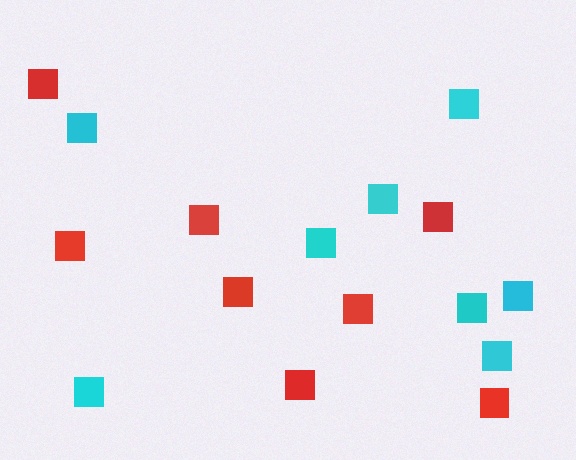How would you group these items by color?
There are 2 groups: one group of cyan squares (8) and one group of red squares (8).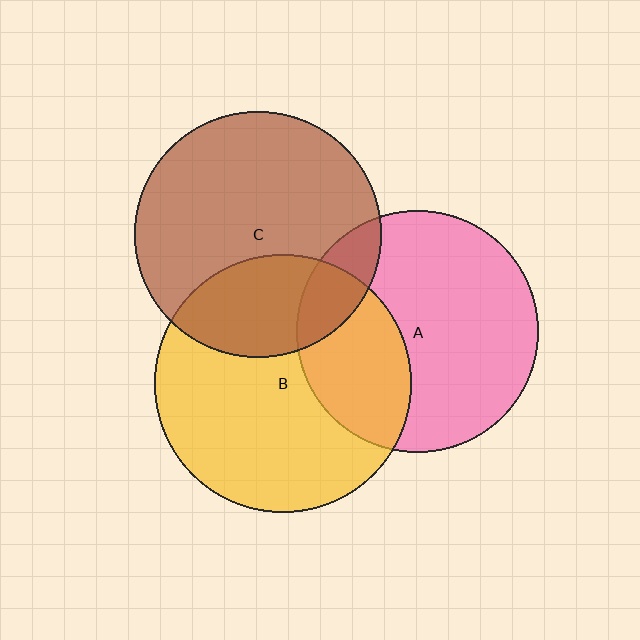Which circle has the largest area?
Circle B (yellow).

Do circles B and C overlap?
Yes.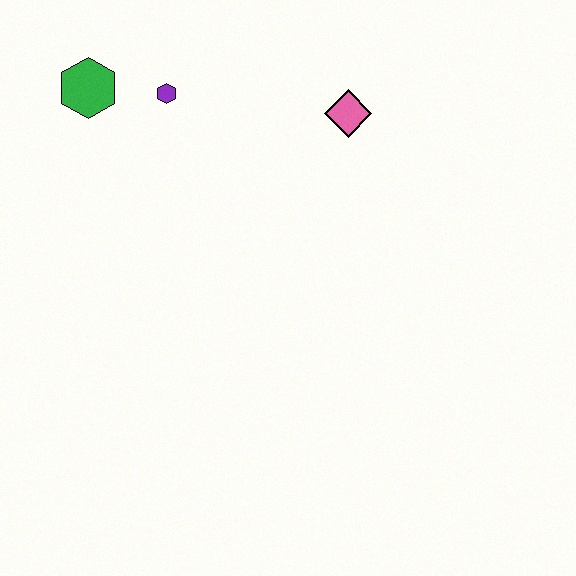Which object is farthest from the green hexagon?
The pink diamond is farthest from the green hexagon.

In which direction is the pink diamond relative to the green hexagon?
The pink diamond is to the right of the green hexagon.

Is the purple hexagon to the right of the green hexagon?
Yes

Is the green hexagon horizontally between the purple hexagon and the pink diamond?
No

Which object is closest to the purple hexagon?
The green hexagon is closest to the purple hexagon.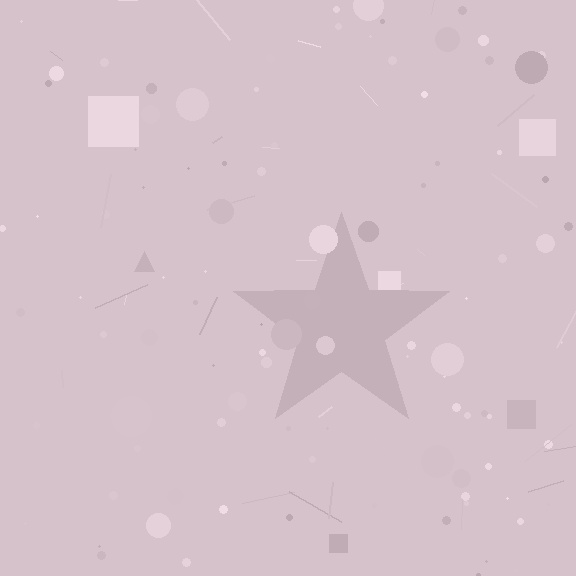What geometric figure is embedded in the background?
A star is embedded in the background.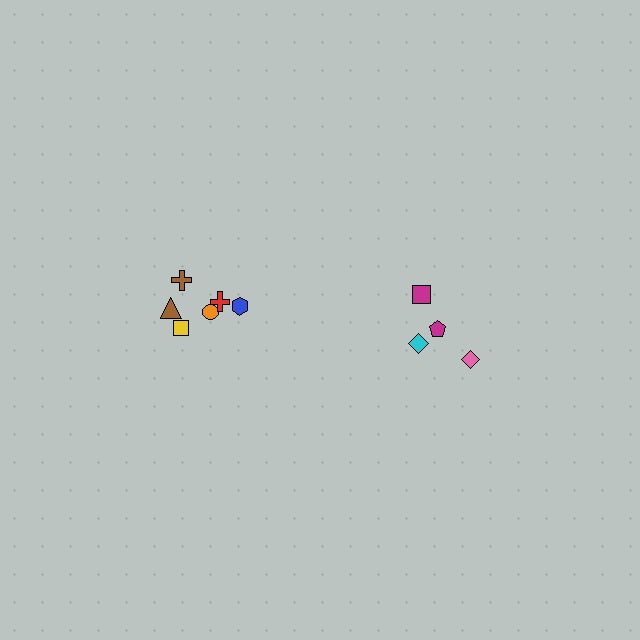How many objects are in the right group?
There are 4 objects.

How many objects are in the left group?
There are 6 objects.